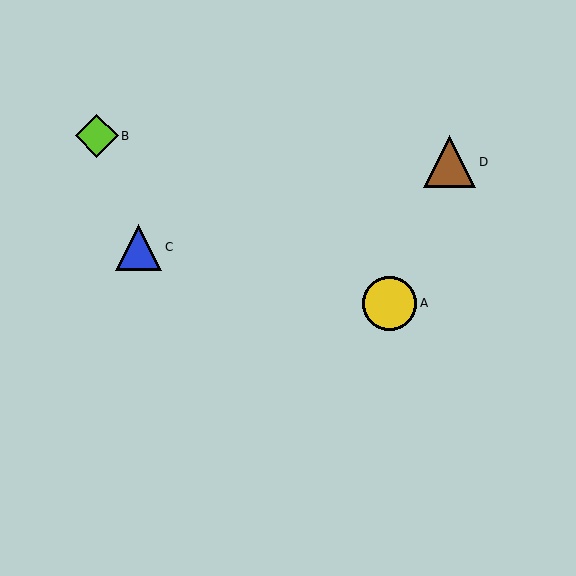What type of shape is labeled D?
Shape D is a brown triangle.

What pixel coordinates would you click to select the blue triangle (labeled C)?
Click at (139, 247) to select the blue triangle C.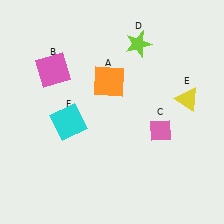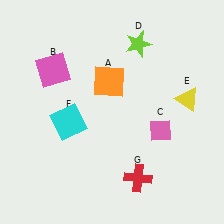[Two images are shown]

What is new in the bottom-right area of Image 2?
A red cross (G) was added in the bottom-right area of Image 2.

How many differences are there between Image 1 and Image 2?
There is 1 difference between the two images.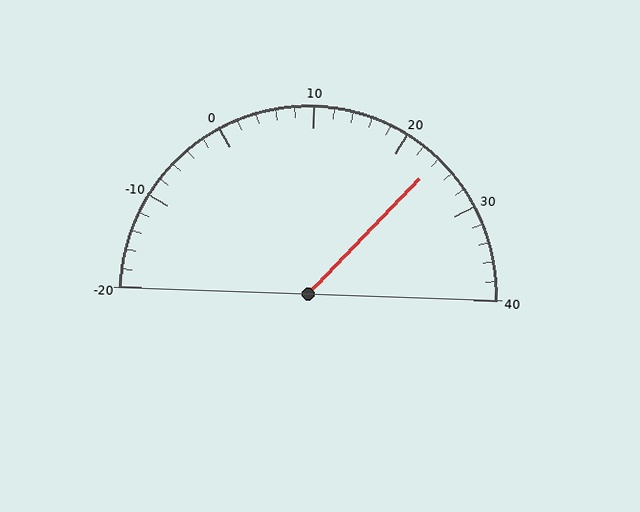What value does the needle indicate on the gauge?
The needle indicates approximately 24.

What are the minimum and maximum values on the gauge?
The gauge ranges from -20 to 40.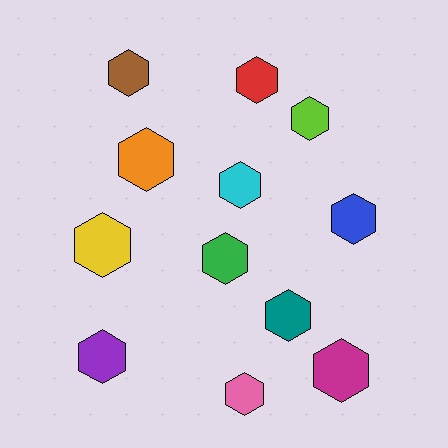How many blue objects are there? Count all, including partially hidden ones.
There is 1 blue object.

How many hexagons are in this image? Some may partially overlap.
There are 12 hexagons.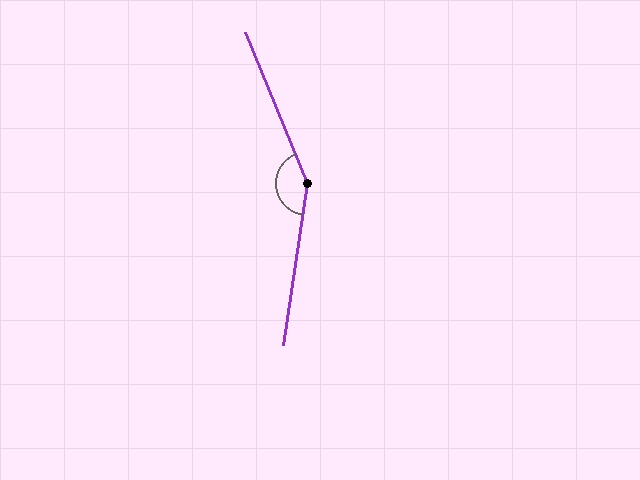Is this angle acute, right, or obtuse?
It is obtuse.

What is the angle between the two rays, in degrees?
Approximately 150 degrees.